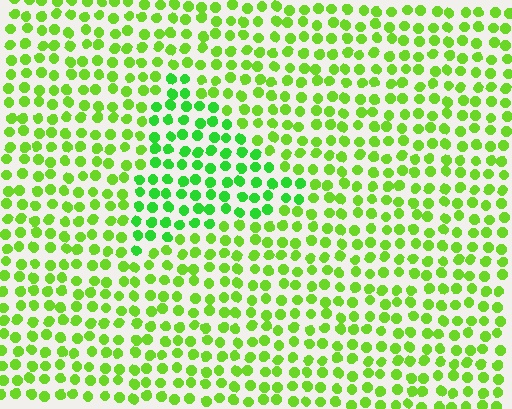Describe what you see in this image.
The image is filled with small lime elements in a uniform arrangement. A triangle-shaped region is visible where the elements are tinted to a slightly different hue, forming a subtle color boundary.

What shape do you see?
I see a triangle.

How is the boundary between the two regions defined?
The boundary is defined purely by a slight shift in hue (about 26 degrees). Spacing, size, and orientation are identical on both sides.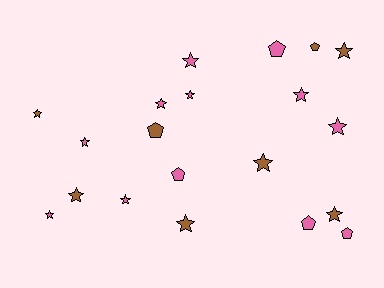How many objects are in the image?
There are 20 objects.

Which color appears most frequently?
Pink, with 12 objects.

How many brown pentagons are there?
There are 2 brown pentagons.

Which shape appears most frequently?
Star, with 14 objects.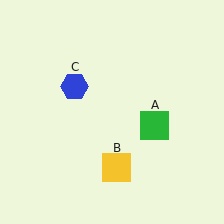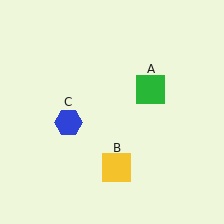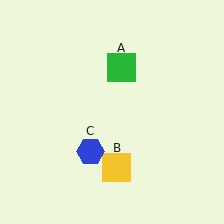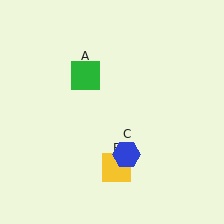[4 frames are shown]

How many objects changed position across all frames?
2 objects changed position: green square (object A), blue hexagon (object C).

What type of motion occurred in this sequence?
The green square (object A), blue hexagon (object C) rotated counterclockwise around the center of the scene.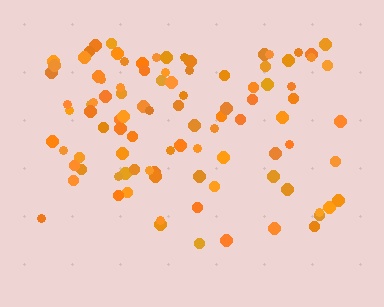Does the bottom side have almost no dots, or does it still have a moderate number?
Still a moderate number, just noticeably fewer than the top.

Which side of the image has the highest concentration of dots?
The top.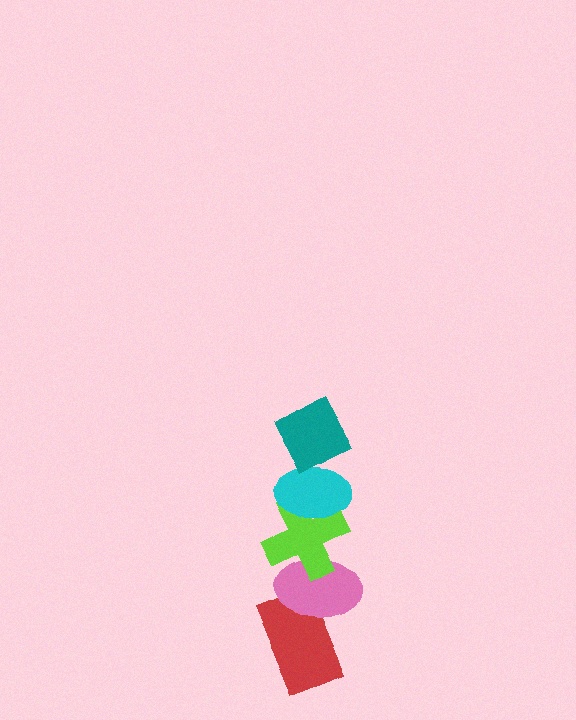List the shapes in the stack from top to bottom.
From top to bottom: the teal diamond, the cyan ellipse, the lime cross, the pink ellipse, the red rectangle.